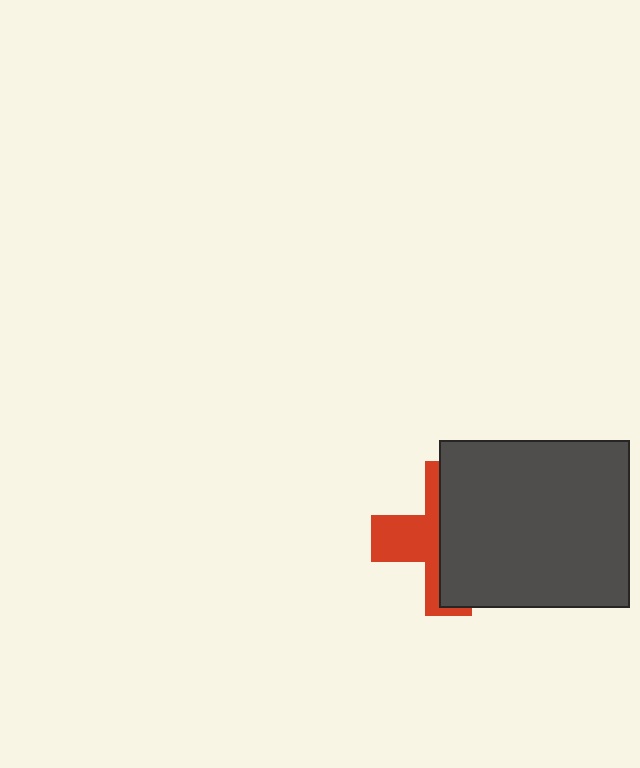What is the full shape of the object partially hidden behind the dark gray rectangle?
The partially hidden object is a red cross.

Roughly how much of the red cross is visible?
A small part of it is visible (roughly 41%).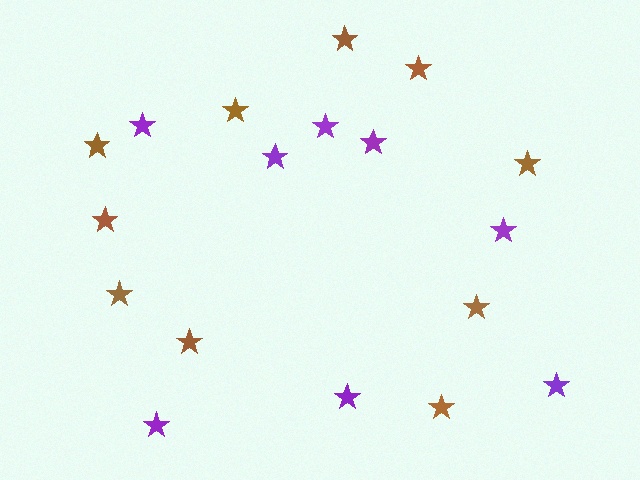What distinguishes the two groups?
There are 2 groups: one group of purple stars (8) and one group of brown stars (10).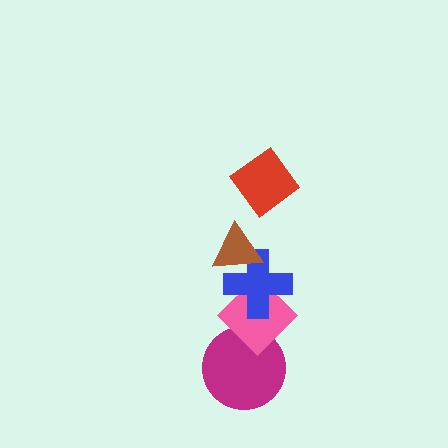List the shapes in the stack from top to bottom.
From top to bottom: the red diamond, the brown triangle, the blue cross, the pink diamond, the magenta circle.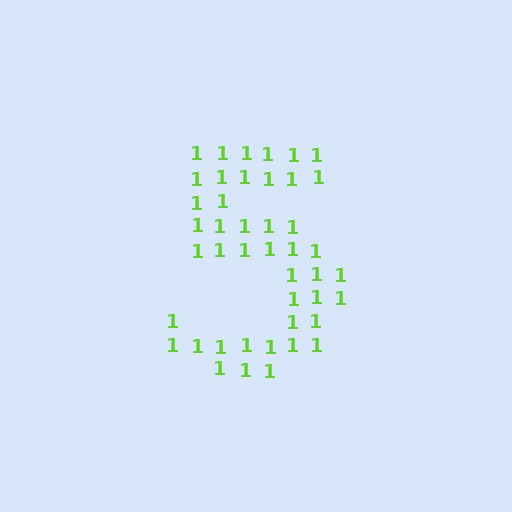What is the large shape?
The large shape is the digit 5.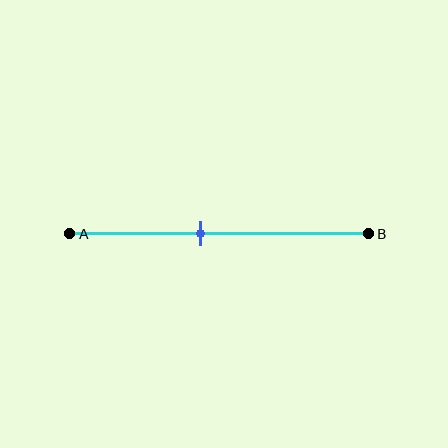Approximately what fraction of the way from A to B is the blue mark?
The blue mark is approximately 45% of the way from A to B.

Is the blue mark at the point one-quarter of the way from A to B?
No, the mark is at about 45% from A, not at the 25% one-quarter point.